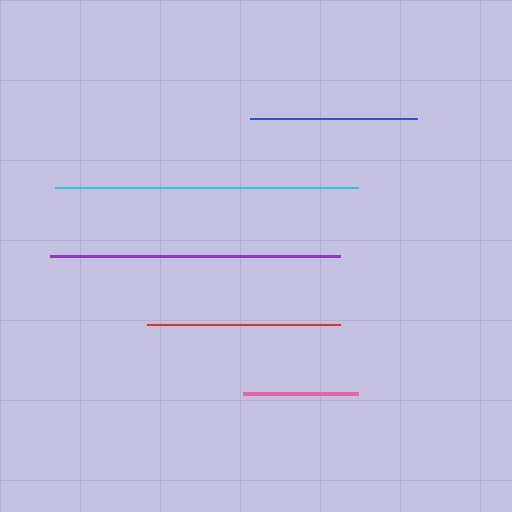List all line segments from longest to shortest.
From longest to shortest: cyan, purple, red, blue, pink.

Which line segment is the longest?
The cyan line is the longest at approximately 303 pixels.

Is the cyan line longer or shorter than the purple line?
The cyan line is longer than the purple line.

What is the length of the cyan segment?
The cyan segment is approximately 303 pixels long.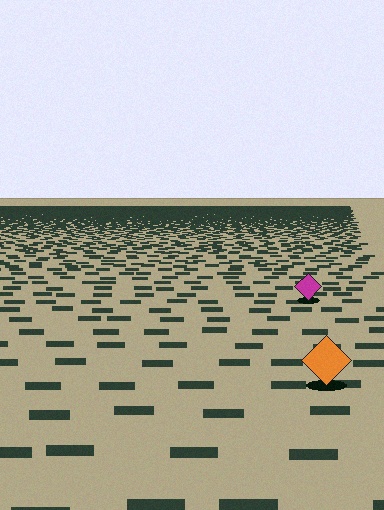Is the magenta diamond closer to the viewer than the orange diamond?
No. The orange diamond is closer — you can tell from the texture gradient: the ground texture is coarser near it.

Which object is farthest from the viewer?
The magenta diamond is farthest from the viewer. It appears smaller and the ground texture around it is denser.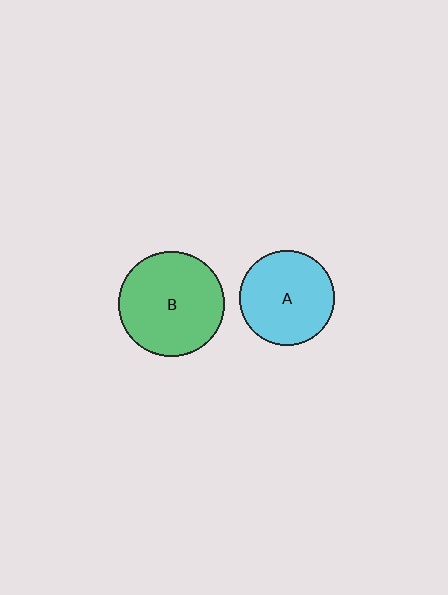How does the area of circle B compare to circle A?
Approximately 1.2 times.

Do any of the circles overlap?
No, none of the circles overlap.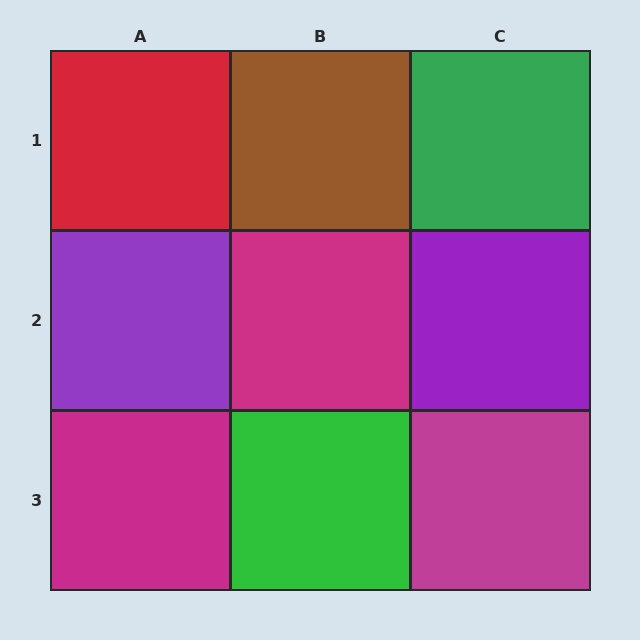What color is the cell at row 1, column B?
Brown.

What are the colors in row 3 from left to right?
Magenta, green, magenta.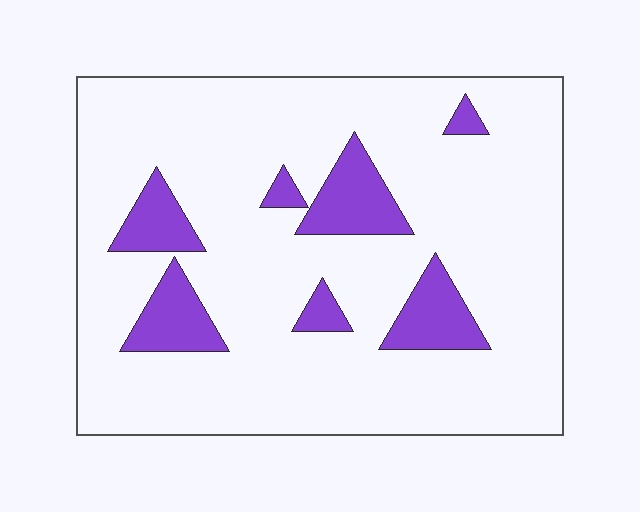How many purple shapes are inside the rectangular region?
7.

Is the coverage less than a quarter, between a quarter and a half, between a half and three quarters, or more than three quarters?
Less than a quarter.